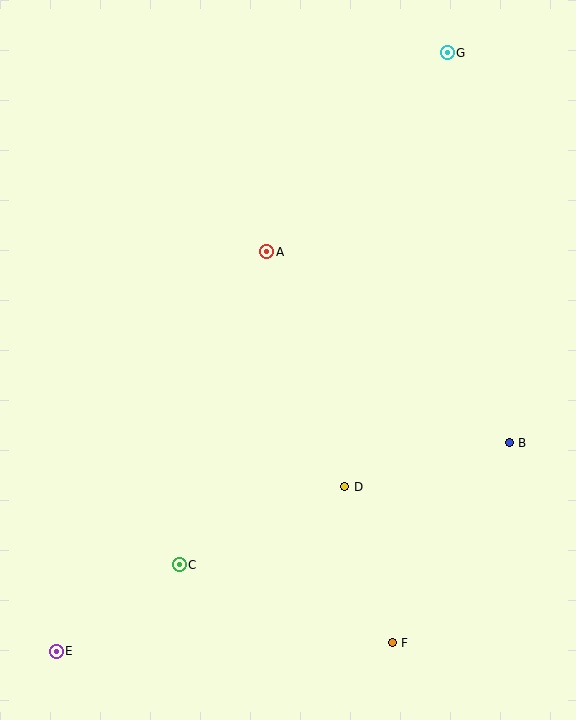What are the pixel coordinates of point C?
Point C is at (179, 565).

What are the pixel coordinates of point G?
Point G is at (447, 53).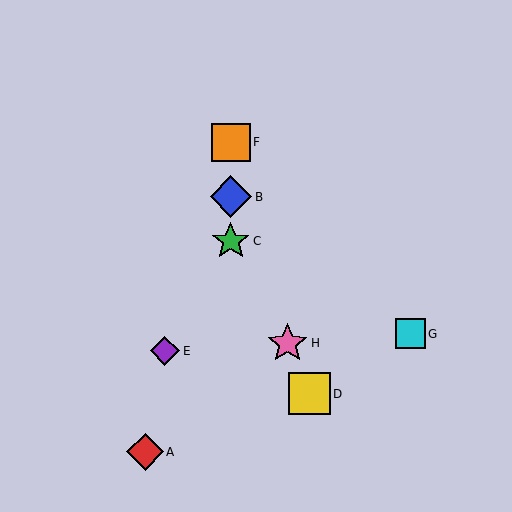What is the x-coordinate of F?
Object F is at x≈231.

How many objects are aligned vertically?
3 objects (B, C, F) are aligned vertically.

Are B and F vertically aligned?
Yes, both are at x≈231.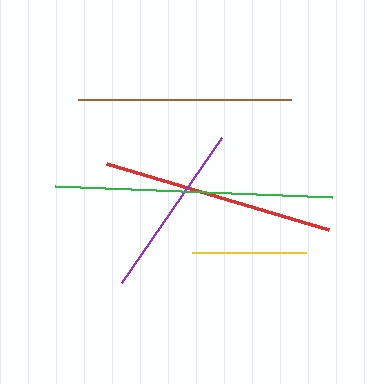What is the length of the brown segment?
The brown segment is approximately 214 pixels long.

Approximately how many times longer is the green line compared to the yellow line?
The green line is approximately 2.4 times the length of the yellow line.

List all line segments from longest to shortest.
From longest to shortest: green, red, brown, purple, yellow.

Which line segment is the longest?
The green line is the longest at approximately 277 pixels.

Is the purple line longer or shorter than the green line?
The green line is longer than the purple line.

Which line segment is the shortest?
The yellow line is the shortest at approximately 114 pixels.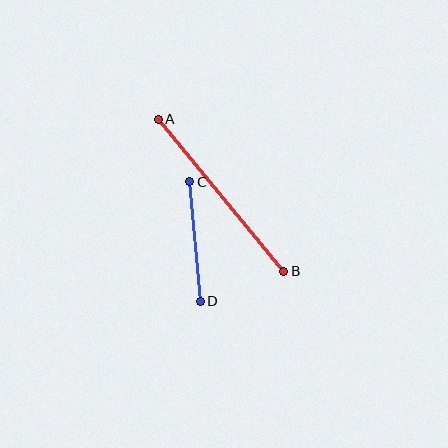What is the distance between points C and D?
The distance is approximately 120 pixels.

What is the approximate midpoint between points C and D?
The midpoint is at approximately (195, 241) pixels.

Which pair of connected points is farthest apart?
Points A and B are farthest apart.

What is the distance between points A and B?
The distance is approximately 197 pixels.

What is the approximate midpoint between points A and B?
The midpoint is at approximately (221, 195) pixels.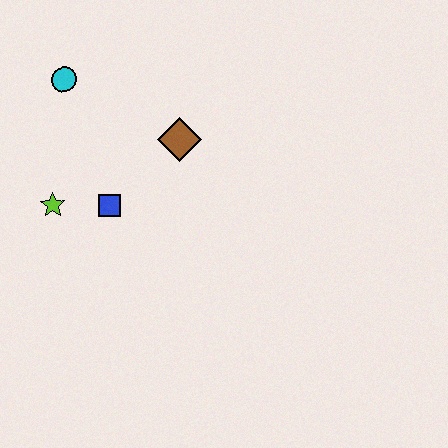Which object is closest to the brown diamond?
The blue square is closest to the brown diamond.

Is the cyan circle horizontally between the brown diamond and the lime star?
Yes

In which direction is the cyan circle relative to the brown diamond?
The cyan circle is to the left of the brown diamond.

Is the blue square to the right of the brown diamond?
No